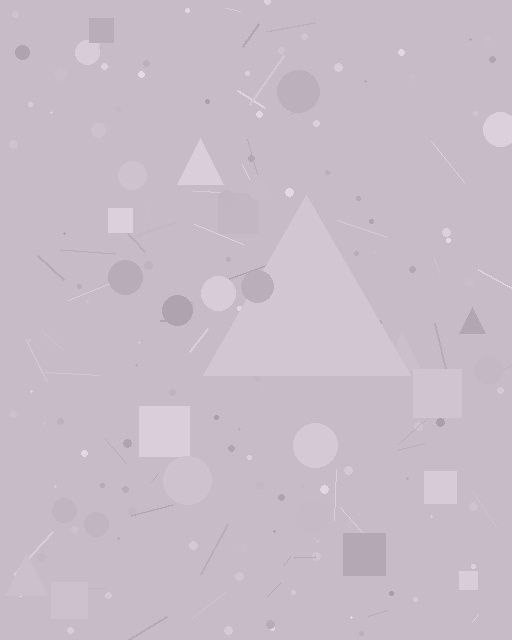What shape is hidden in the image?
A triangle is hidden in the image.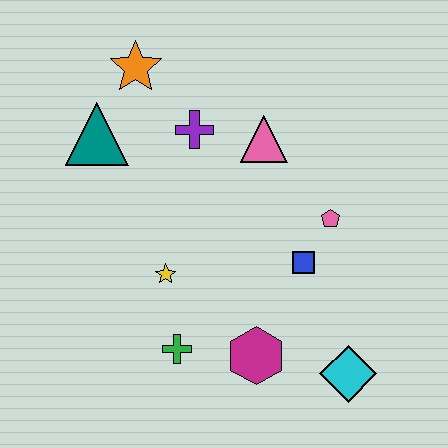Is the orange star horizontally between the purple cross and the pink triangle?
No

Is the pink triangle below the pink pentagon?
No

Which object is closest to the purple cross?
The pink triangle is closest to the purple cross.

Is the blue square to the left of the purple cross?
No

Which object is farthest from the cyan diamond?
The orange star is farthest from the cyan diamond.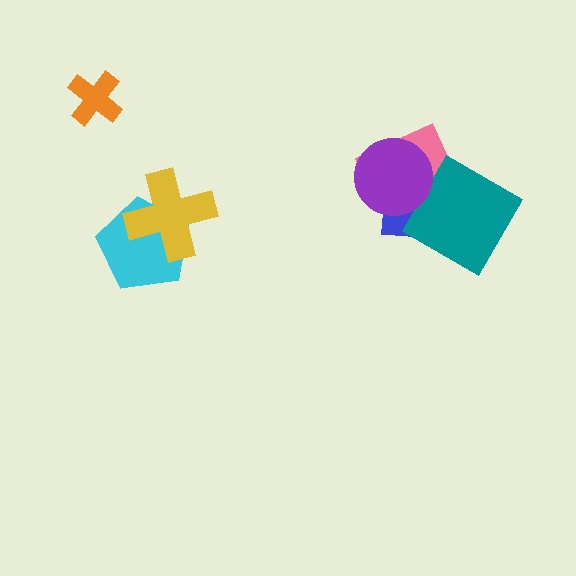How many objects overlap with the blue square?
3 objects overlap with the blue square.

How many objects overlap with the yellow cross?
1 object overlaps with the yellow cross.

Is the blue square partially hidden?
Yes, it is partially covered by another shape.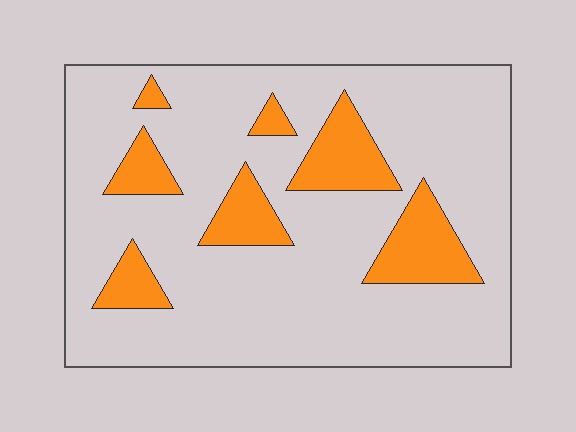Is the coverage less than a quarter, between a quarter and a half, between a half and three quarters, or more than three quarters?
Less than a quarter.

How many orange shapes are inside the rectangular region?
7.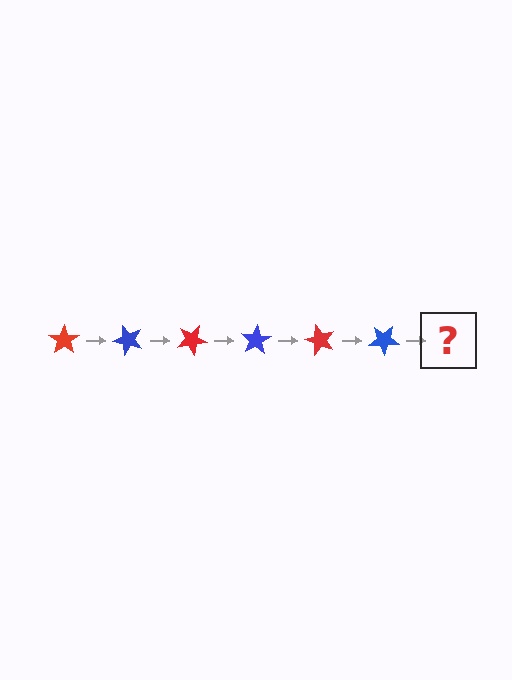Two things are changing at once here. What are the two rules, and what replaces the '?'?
The two rules are that it rotates 50 degrees each step and the color cycles through red and blue. The '?' should be a red star, rotated 300 degrees from the start.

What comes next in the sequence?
The next element should be a red star, rotated 300 degrees from the start.